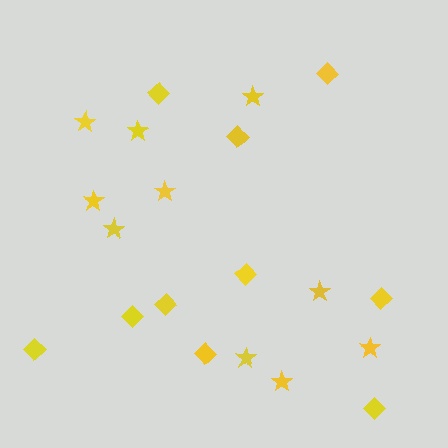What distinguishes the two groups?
There are 2 groups: one group of stars (10) and one group of diamonds (10).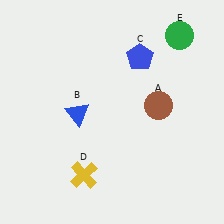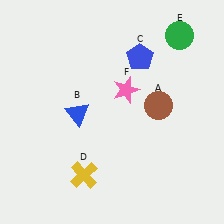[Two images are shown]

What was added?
A pink star (F) was added in Image 2.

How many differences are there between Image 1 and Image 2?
There is 1 difference between the two images.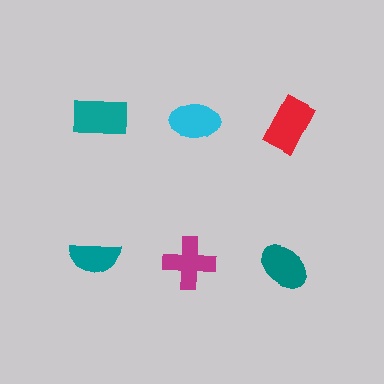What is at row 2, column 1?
A teal semicircle.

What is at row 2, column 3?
A teal ellipse.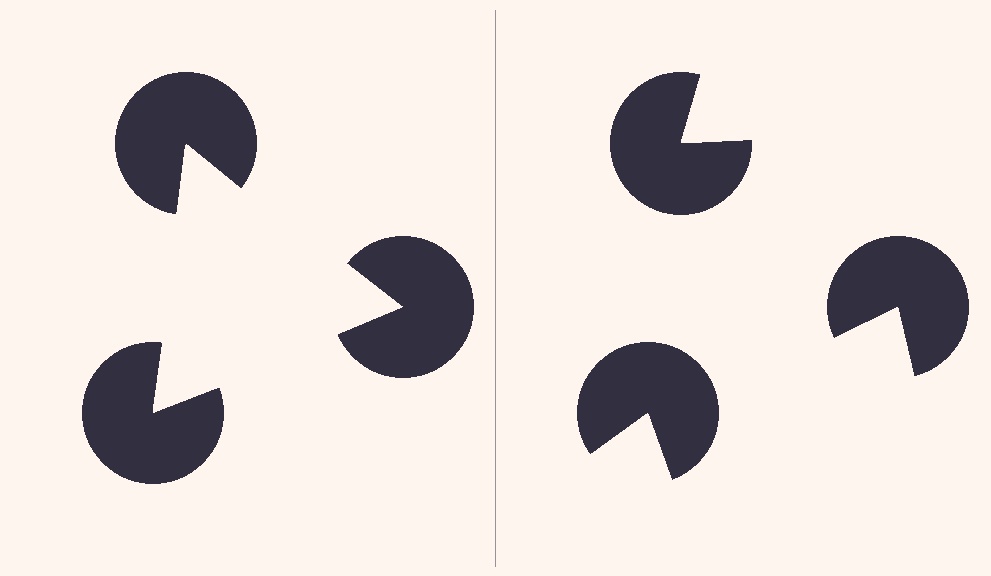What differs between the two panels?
The pac-man discs are positioned identically on both sides; only the wedge orientations differ. On the left they align to a triangle; on the right they are misaligned.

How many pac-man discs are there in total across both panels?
6 — 3 on each side.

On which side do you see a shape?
An illusory triangle appears on the left side. On the right side the wedge cuts are rotated, so no coherent shape forms.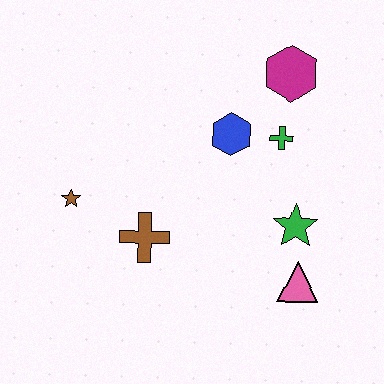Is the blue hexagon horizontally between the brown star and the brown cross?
No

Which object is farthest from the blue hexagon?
The brown star is farthest from the blue hexagon.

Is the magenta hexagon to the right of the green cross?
Yes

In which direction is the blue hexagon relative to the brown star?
The blue hexagon is to the right of the brown star.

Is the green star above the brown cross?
Yes